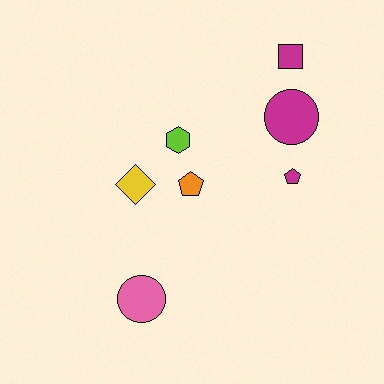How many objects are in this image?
There are 7 objects.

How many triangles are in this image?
There are no triangles.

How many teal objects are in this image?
There are no teal objects.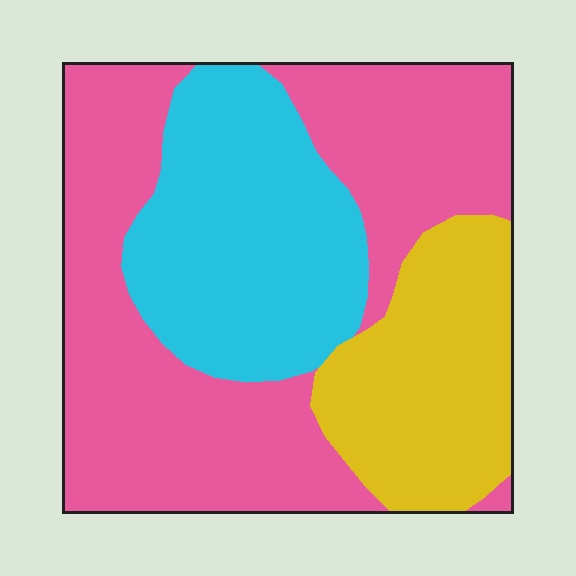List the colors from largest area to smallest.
From largest to smallest: pink, cyan, yellow.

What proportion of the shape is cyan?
Cyan takes up about one quarter (1/4) of the shape.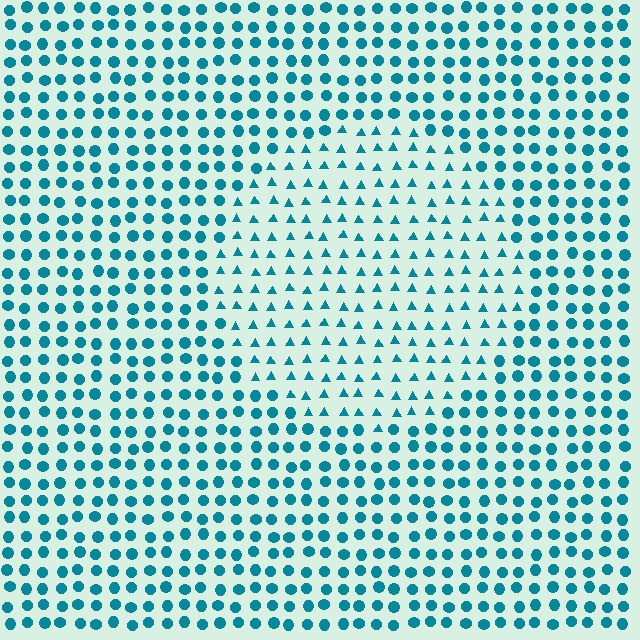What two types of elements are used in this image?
The image uses triangles inside the circle region and circles outside it.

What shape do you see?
I see a circle.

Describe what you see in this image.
The image is filled with small teal elements arranged in a uniform grid. A circle-shaped region contains triangles, while the surrounding area contains circles. The boundary is defined purely by the change in element shape.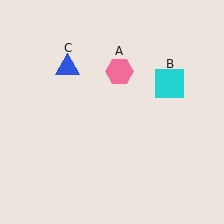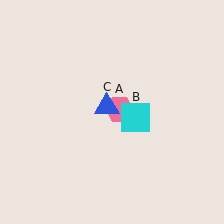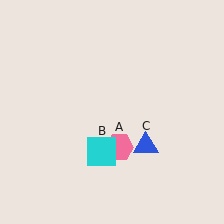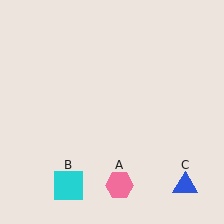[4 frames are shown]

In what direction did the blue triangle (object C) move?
The blue triangle (object C) moved down and to the right.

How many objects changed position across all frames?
3 objects changed position: pink hexagon (object A), cyan square (object B), blue triangle (object C).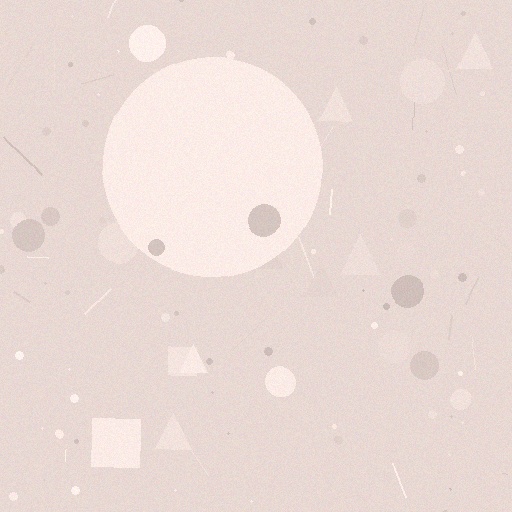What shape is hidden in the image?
A circle is hidden in the image.